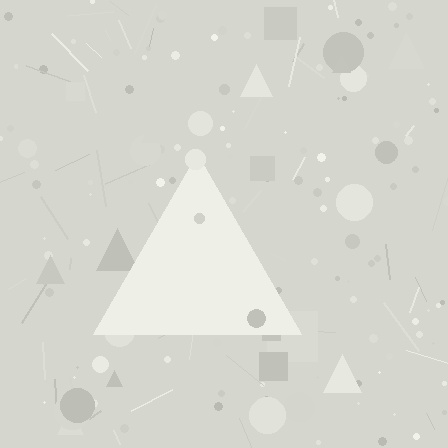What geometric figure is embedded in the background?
A triangle is embedded in the background.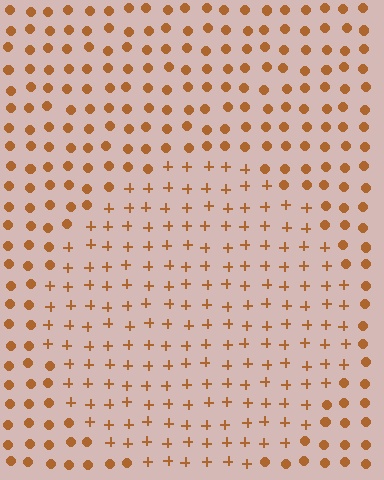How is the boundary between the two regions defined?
The boundary is defined by a change in element shape: plus signs inside vs. circles outside. All elements share the same color and spacing.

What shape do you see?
I see a circle.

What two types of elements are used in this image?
The image uses plus signs inside the circle region and circles outside it.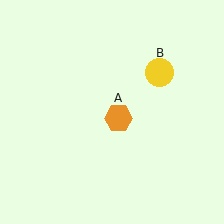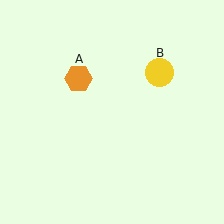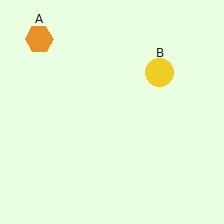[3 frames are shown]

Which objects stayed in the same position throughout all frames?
Yellow circle (object B) remained stationary.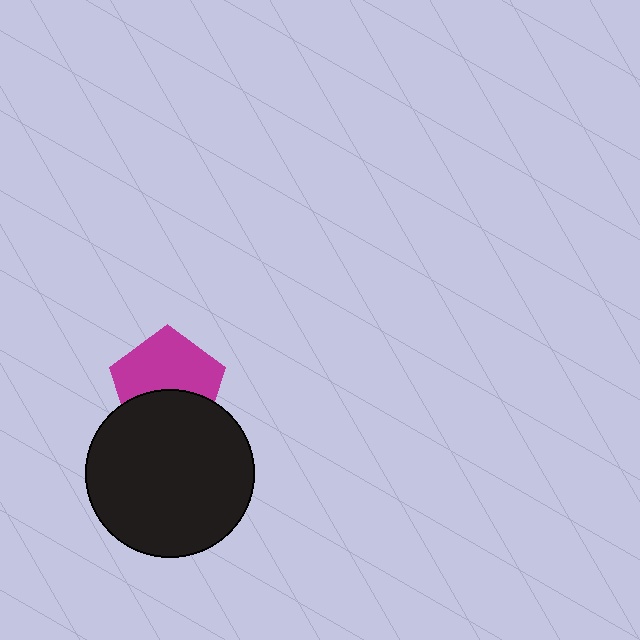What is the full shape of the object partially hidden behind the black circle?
The partially hidden object is a magenta pentagon.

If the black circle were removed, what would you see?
You would see the complete magenta pentagon.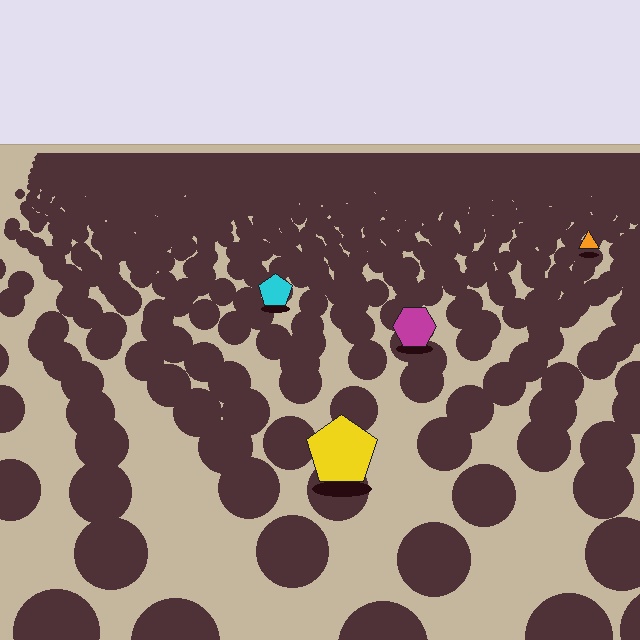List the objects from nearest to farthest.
From nearest to farthest: the yellow pentagon, the magenta hexagon, the cyan pentagon, the orange triangle.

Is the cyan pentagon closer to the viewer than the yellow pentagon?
No. The yellow pentagon is closer — you can tell from the texture gradient: the ground texture is coarser near it.